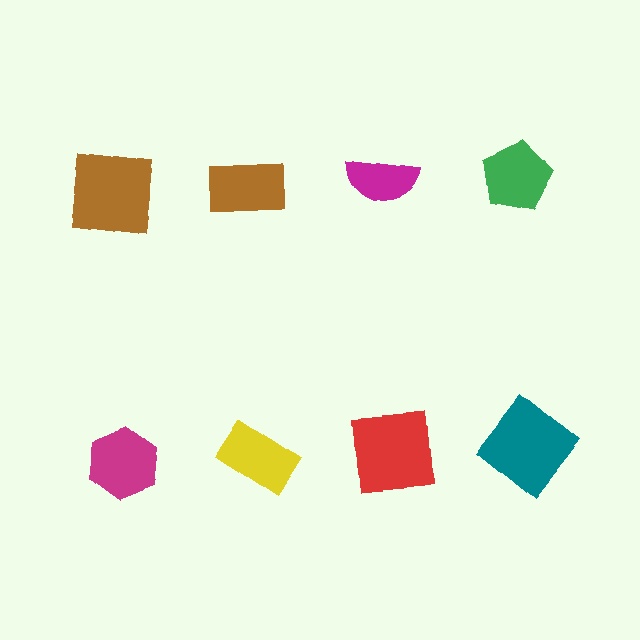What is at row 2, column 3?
A red square.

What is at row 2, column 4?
A teal diamond.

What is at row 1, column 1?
A brown square.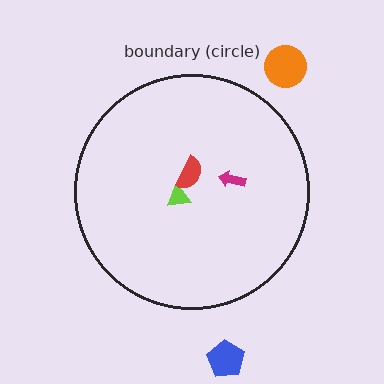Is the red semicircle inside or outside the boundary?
Inside.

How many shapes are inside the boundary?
3 inside, 2 outside.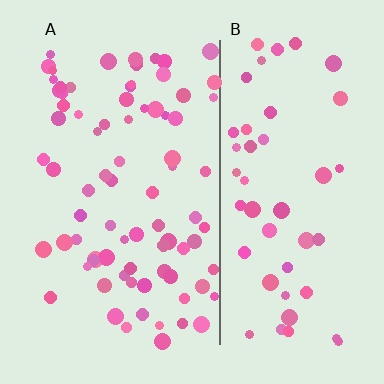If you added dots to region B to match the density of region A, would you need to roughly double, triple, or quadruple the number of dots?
Approximately double.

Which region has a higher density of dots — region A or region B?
A (the left).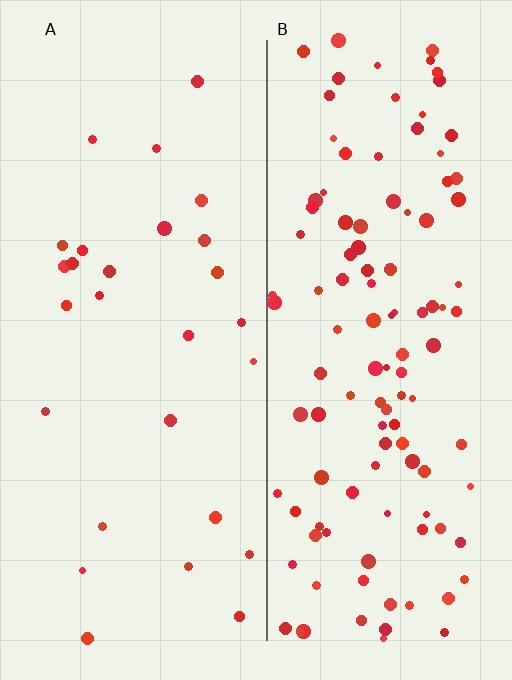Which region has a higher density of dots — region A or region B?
B (the right).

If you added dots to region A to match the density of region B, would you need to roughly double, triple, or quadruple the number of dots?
Approximately quadruple.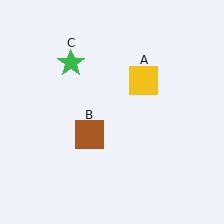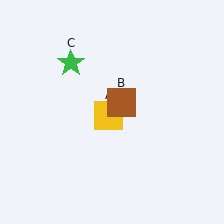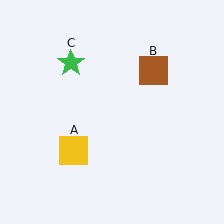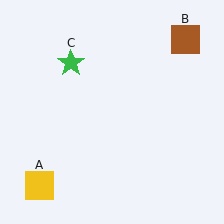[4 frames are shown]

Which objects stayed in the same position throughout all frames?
Green star (object C) remained stationary.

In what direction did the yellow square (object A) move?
The yellow square (object A) moved down and to the left.